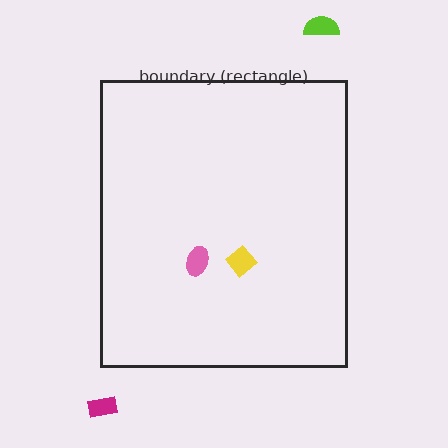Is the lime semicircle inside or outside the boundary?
Outside.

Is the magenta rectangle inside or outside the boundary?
Outside.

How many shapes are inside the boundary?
2 inside, 2 outside.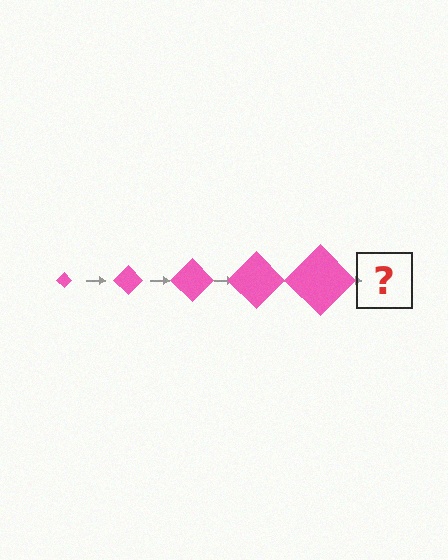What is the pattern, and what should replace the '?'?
The pattern is that the diamond gets progressively larger each step. The '?' should be a pink diamond, larger than the previous one.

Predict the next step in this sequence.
The next step is a pink diamond, larger than the previous one.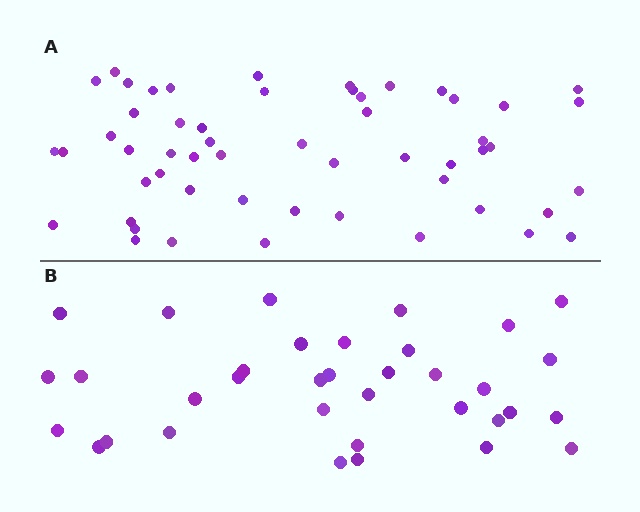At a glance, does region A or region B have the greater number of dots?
Region A (the top region) has more dots.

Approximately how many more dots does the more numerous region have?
Region A has approximately 20 more dots than region B.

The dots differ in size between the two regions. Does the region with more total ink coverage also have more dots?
No. Region B has more total ink coverage because its dots are larger, but region A actually contains more individual dots. Total area can be misleading — the number of items is what matters here.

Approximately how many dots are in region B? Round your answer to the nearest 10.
About 40 dots. (The exact count is 35, which rounds to 40.)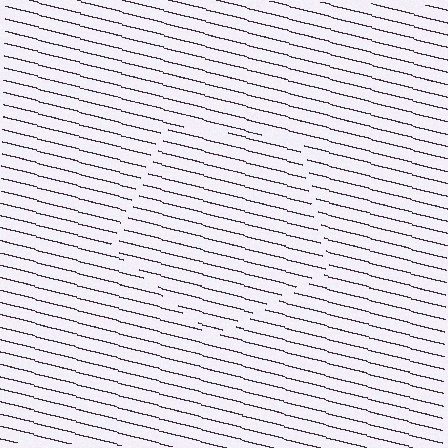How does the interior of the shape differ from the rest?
The interior of the shape contains the same grating, shifted by half a period — the contour is defined by the phase discontinuity where line-ends from the inner and outer gratings abut.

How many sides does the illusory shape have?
5 sides — the line-ends trace a pentagon.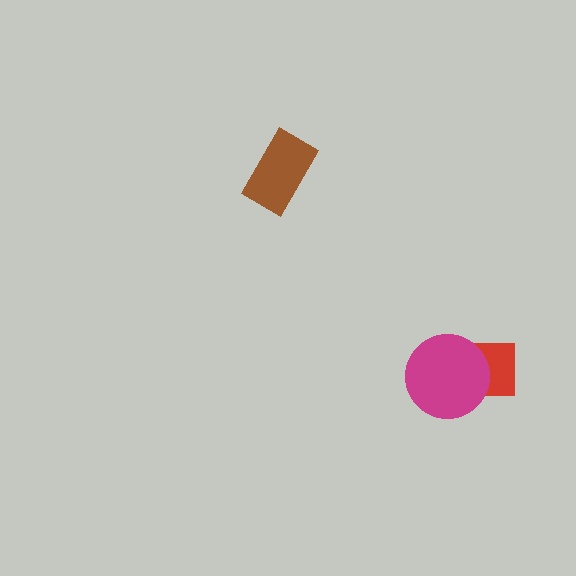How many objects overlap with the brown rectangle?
0 objects overlap with the brown rectangle.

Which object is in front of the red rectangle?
The magenta circle is in front of the red rectangle.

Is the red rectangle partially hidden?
Yes, it is partially covered by another shape.